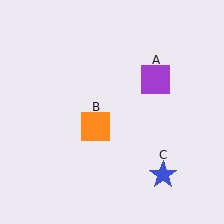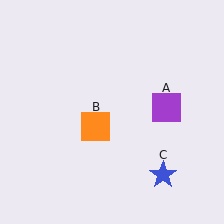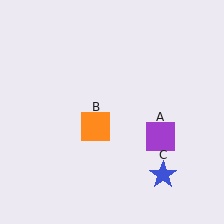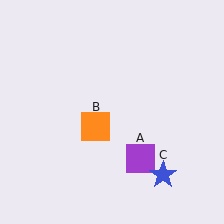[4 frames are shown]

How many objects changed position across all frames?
1 object changed position: purple square (object A).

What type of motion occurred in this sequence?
The purple square (object A) rotated clockwise around the center of the scene.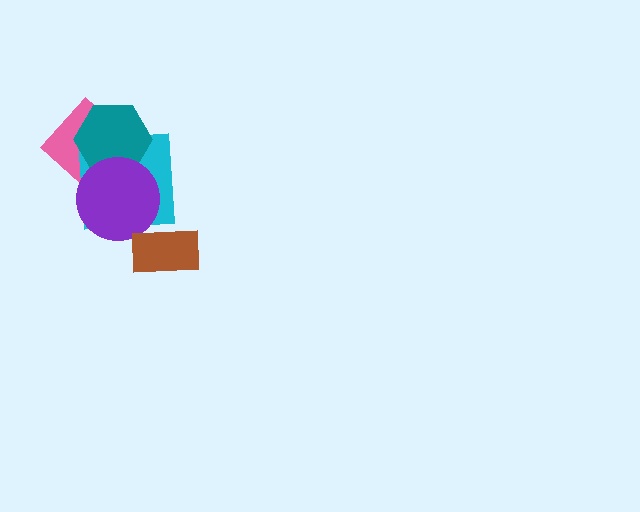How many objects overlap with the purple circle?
3 objects overlap with the purple circle.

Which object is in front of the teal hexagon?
The purple circle is in front of the teal hexagon.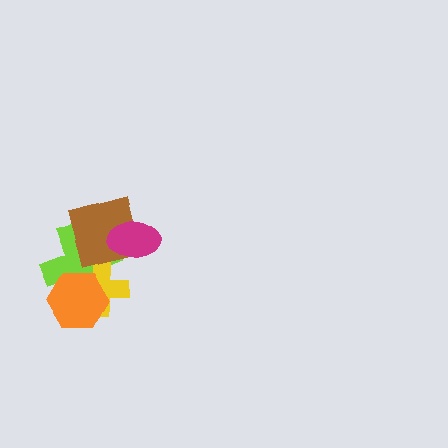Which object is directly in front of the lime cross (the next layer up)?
The yellow cross is directly in front of the lime cross.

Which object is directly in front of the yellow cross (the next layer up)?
The brown square is directly in front of the yellow cross.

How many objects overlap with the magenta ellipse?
2 objects overlap with the magenta ellipse.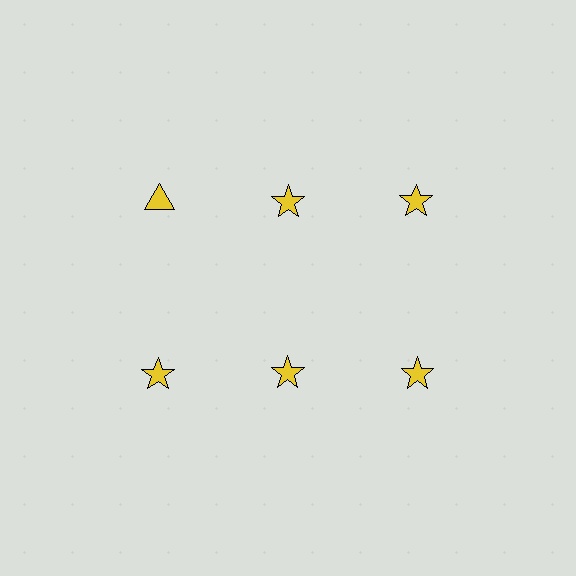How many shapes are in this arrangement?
There are 6 shapes arranged in a grid pattern.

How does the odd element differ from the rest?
It has a different shape: triangle instead of star.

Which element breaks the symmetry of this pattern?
The yellow triangle in the top row, leftmost column breaks the symmetry. All other shapes are yellow stars.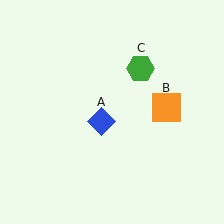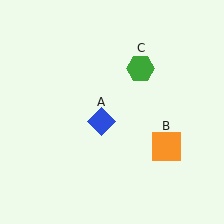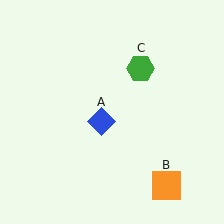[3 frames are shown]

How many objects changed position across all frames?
1 object changed position: orange square (object B).